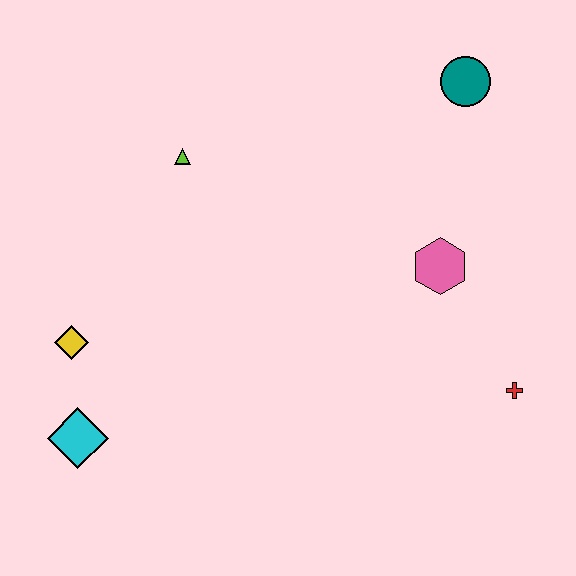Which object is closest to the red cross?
The pink hexagon is closest to the red cross.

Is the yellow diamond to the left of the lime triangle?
Yes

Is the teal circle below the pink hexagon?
No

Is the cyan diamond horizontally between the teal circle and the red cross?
No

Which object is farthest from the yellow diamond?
The teal circle is farthest from the yellow diamond.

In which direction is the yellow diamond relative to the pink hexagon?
The yellow diamond is to the left of the pink hexagon.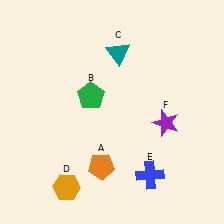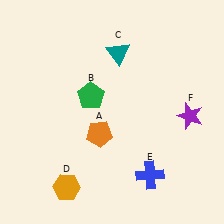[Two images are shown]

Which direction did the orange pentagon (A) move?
The orange pentagon (A) moved up.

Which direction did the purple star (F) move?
The purple star (F) moved right.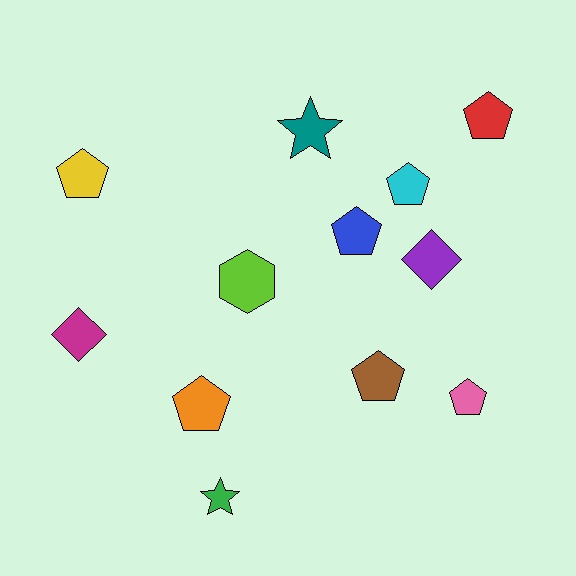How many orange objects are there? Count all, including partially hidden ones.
There is 1 orange object.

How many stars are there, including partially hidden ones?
There are 2 stars.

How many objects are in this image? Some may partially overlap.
There are 12 objects.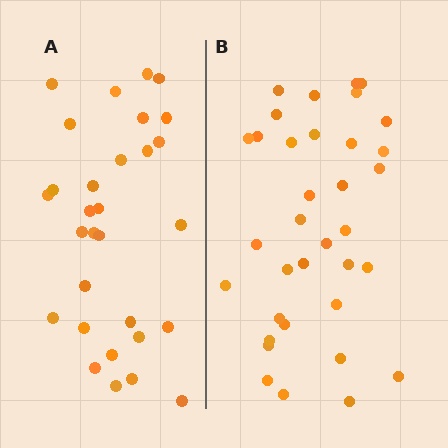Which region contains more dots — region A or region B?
Region B (the right region) has more dots.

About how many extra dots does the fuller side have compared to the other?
Region B has about 5 more dots than region A.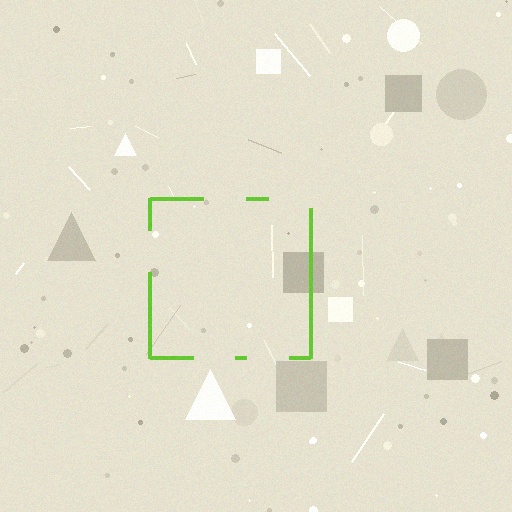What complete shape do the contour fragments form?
The contour fragments form a square.